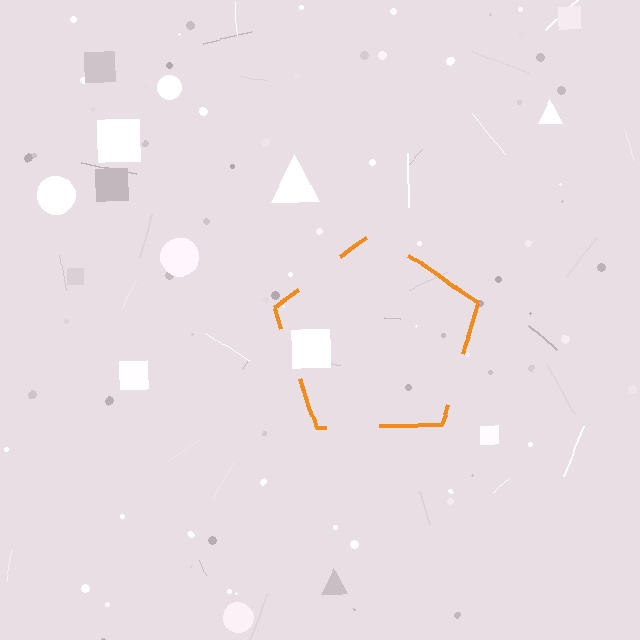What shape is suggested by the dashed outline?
The dashed outline suggests a pentagon.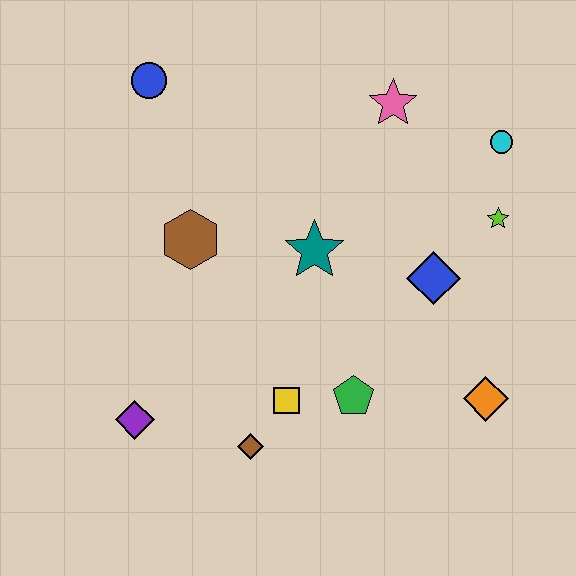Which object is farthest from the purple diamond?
The cyan circle is farthest from the purple diamond.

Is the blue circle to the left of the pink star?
Yes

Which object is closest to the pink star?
The cyan circle is closest to the pink star.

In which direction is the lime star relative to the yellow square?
The lime star is to the right of the yellow square.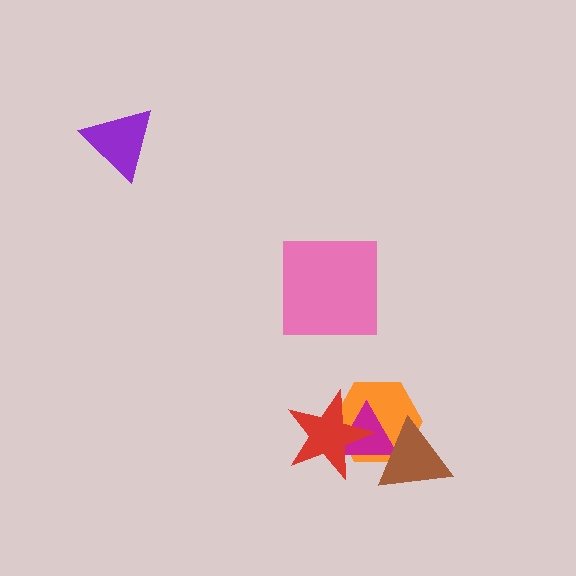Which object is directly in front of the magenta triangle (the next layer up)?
The red star is directly in front of the magenta triangle.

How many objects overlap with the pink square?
0 objects overlap with the pink square.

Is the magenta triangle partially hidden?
Yes, it is partially covered by another shape.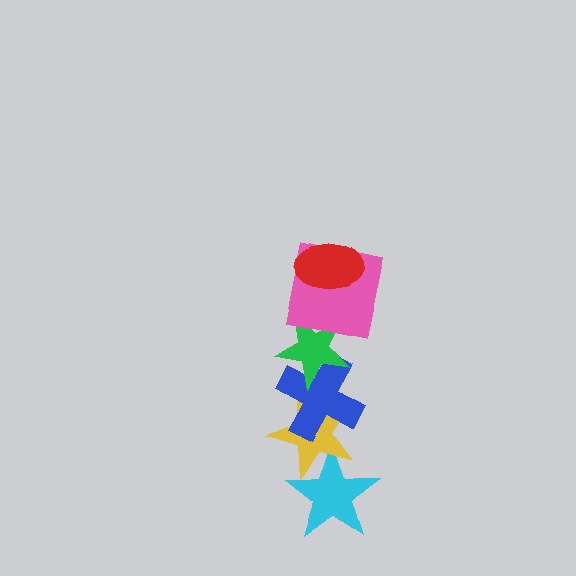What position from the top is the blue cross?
The blue cross is 4th from the top.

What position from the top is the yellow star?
The yellow star is 5th from the top.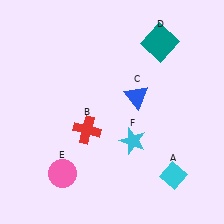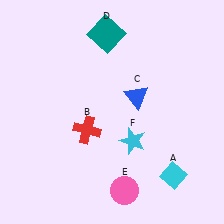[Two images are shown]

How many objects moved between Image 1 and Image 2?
2 objects moved between the two images.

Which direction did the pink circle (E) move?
The pink circle (E) moved right.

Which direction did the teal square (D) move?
The teal square (D) moved left.